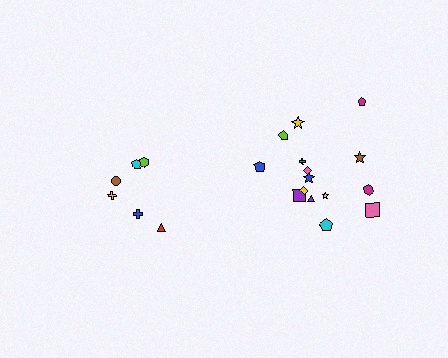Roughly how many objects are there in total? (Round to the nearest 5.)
Roughly 20 objects in total.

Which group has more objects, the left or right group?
The right group.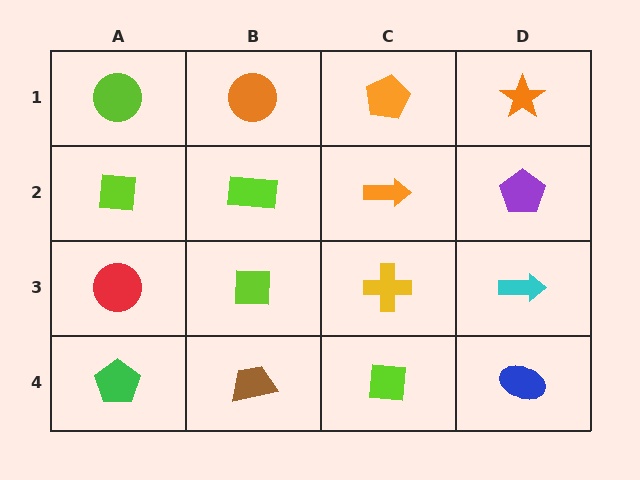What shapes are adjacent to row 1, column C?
An orange arrow (row 2, column C), an orange circle (row 1, column B), an orange star (row 1, column D).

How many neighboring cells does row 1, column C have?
3.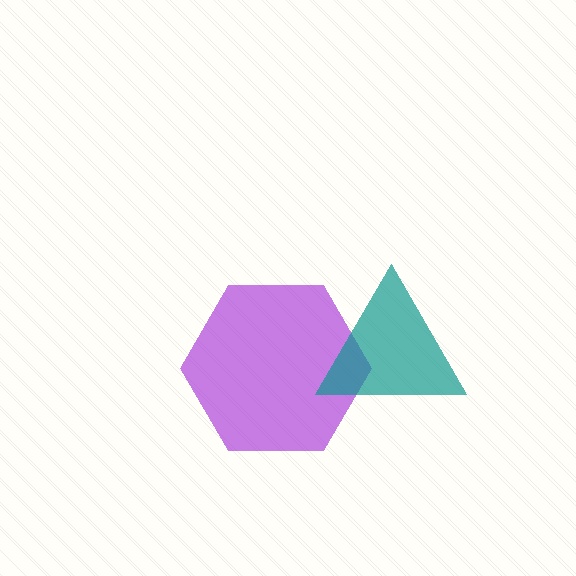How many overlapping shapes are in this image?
There are 2 overlapping shapes in the image.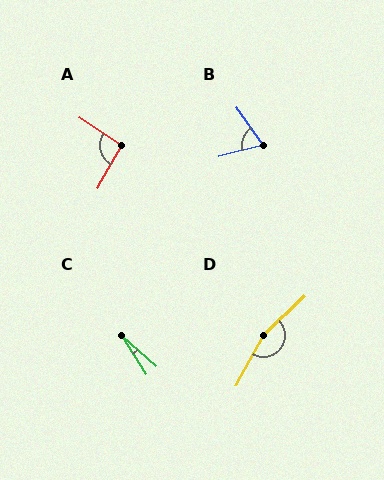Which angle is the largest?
D, at approximately 162 degrees.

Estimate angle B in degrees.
Approximately 70 degrees.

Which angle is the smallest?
C, at approximately 16 degrees.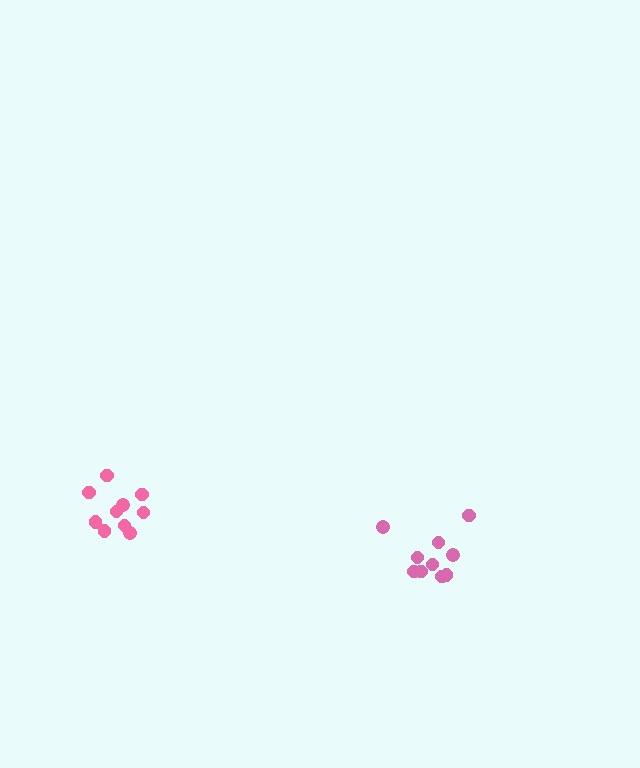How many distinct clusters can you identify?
There are 2 distinct clusters.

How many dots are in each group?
Group 1: 10 dots, Group 2: 10 dots (20 total).